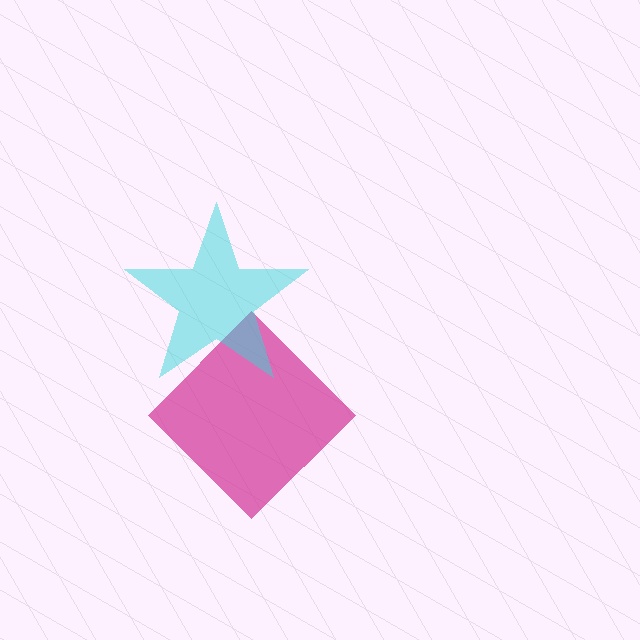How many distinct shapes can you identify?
There are 2 distinct shapes: a magenta diamond, a cyan star.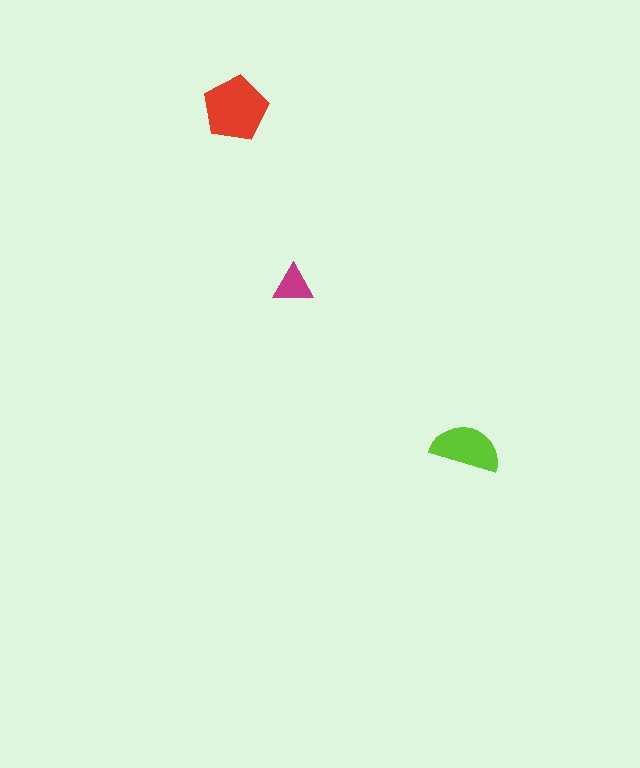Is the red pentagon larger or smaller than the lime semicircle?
Larger.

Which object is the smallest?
The magenta triangle.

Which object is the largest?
The red pentagon.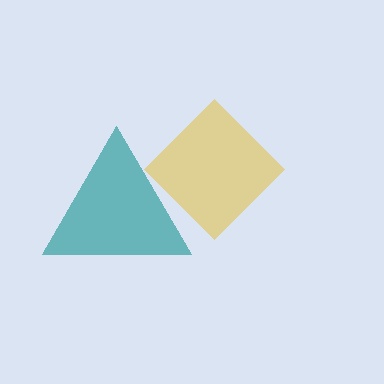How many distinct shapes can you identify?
There are 2 distinct shapes: a yellow diamond, a teal triangle.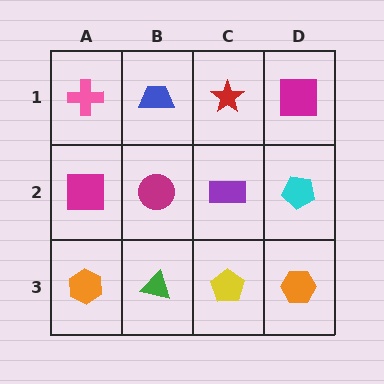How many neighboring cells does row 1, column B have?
3.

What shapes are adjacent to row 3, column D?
A cyan pentagon (row 2, column D), a yellow pentagon (row 3, column C).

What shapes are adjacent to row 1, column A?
A magenta square (row 2, column A), a blue trapezoid (row 1, column B).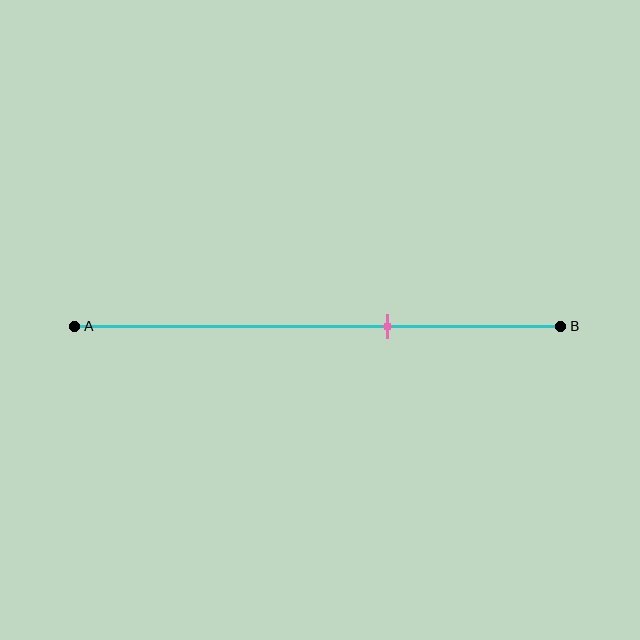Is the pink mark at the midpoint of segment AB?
No, the mark is at about 65% from A, not at the 50% midpoint.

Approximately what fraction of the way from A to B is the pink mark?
The pink mark is approximately 65% of the way from A to B.